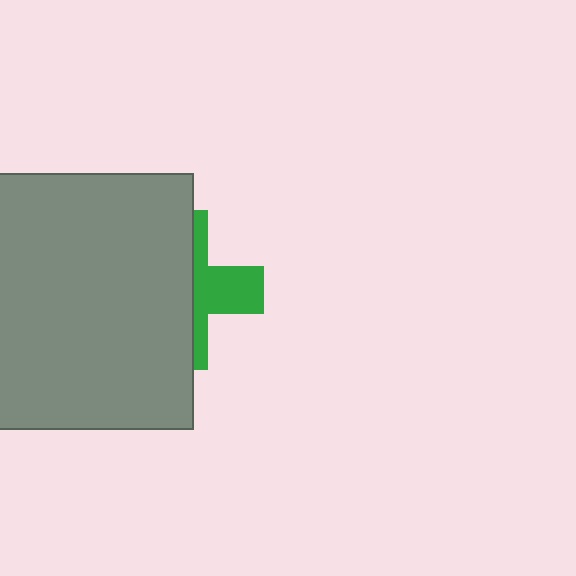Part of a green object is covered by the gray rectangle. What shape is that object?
It is a cross.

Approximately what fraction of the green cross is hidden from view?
Roughly 62% of the green cross is hidden behind the gray rectangle.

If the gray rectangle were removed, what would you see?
You would see the complete green cross.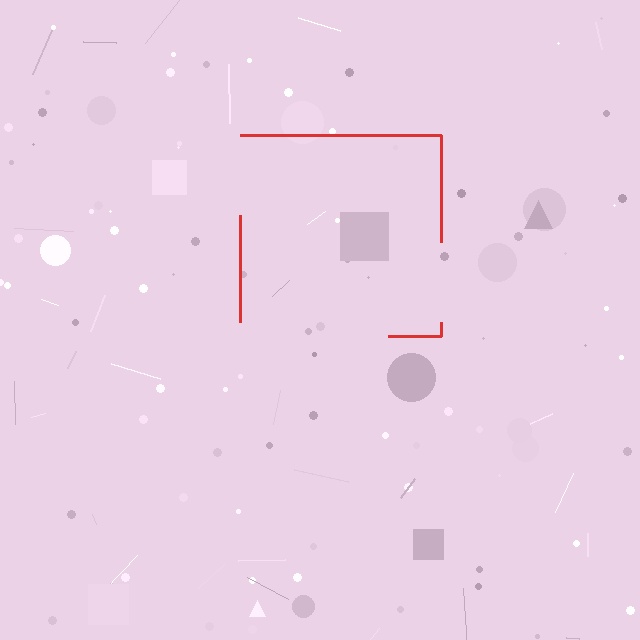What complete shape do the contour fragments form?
The contour fragments form a square.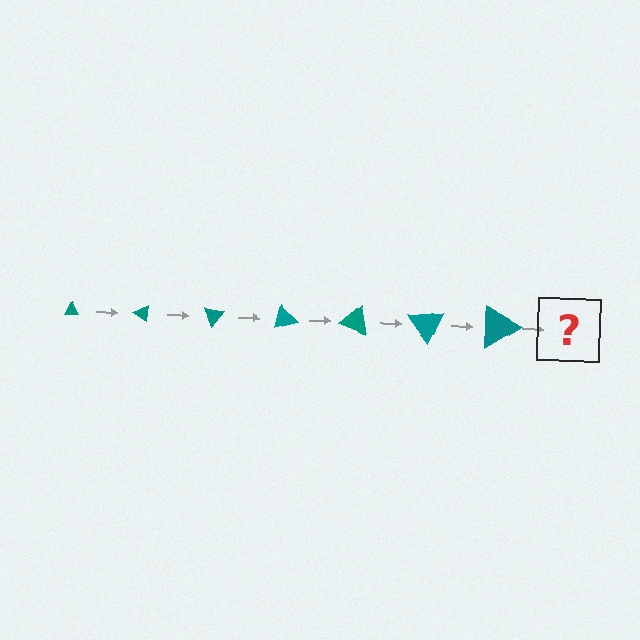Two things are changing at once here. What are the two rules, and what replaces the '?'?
The two rules are that the triangle grows larger each step and it rotates 35 degrees each step. The '?' should be a triangle, larger than the previous one and rotated 245 degrees from the start.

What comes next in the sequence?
The next element should be a triangle, larger than the previous one and rotated 245 degrees from the start.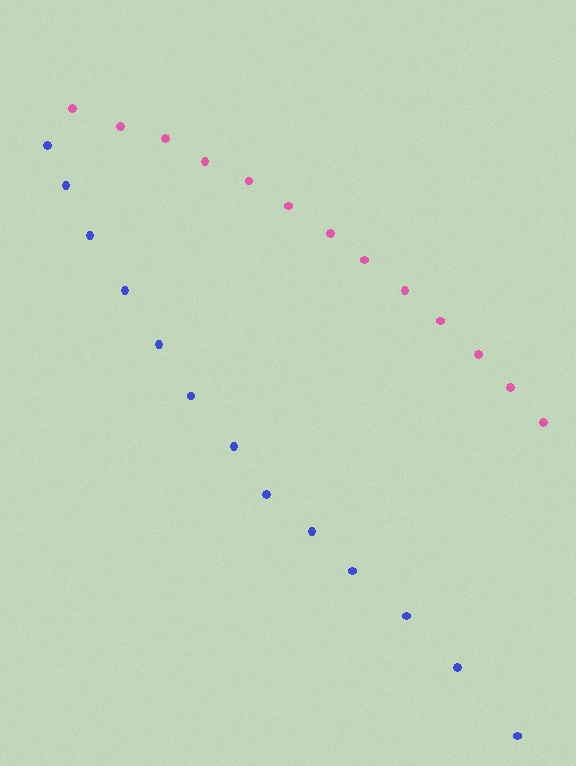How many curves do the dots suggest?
There are 2 distinct paths.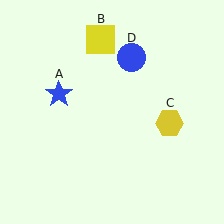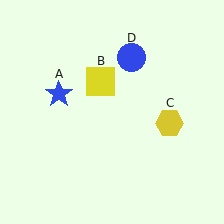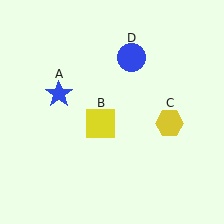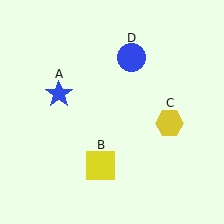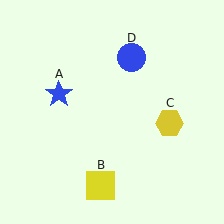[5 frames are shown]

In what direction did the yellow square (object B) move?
The yellow square (object B) moved down.